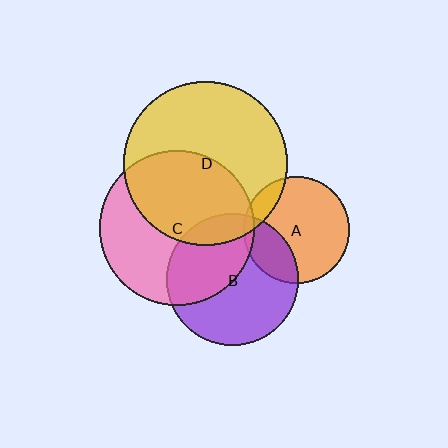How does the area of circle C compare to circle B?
Approximately 1.4 times.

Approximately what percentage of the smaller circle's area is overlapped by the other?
Approximately 50%.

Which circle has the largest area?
Circle D (yellow).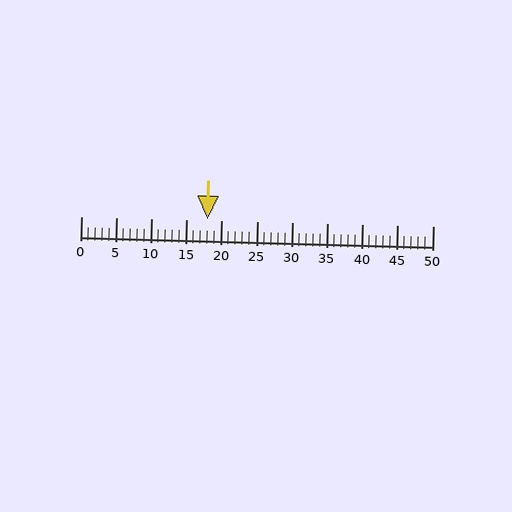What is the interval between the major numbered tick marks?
The major tick marks are spaced 5 units apart.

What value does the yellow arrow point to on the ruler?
The yellow arrow points to approximately 18.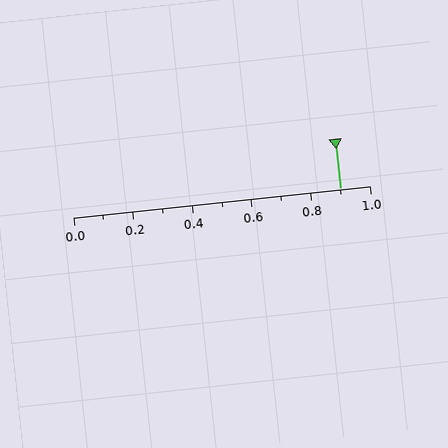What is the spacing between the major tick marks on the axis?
The major ticks are spaced 0.2 apart.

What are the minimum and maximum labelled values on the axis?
The axis runs from 0.0 to 1.0.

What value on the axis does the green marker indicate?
The marker indicates approximately 0.9.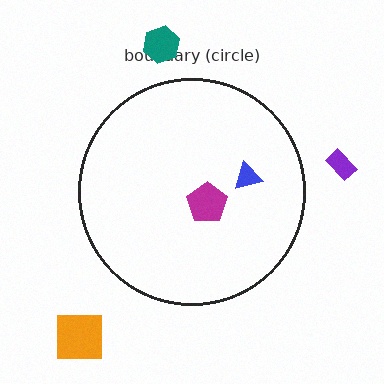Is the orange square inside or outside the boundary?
Outside.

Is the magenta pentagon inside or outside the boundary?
Inside.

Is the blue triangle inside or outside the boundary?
Inside.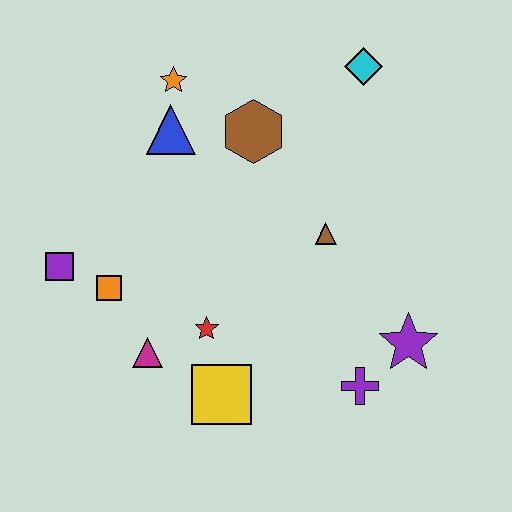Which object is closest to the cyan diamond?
The brown hexagon is closest to the cyan diamond.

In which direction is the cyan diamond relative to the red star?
The cyan diamond is above the red star.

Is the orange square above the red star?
Yes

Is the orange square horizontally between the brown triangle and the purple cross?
No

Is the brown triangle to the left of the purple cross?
Yes